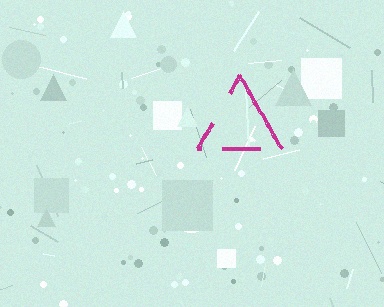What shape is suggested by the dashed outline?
The dashed outline suggests a triangle.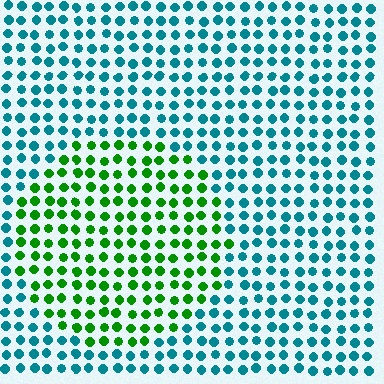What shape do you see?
I see a circle.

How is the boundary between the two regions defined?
The boundary is defined purely by a slight shift in hue (about 64 degrees). Spacing, size, and orientation are identical on both sides.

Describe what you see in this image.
The image is filled with small teal elements in a uniform arrangement. A circle-shaped region is visible where the elements are tinted to a slightly different hue, forming a subtle color boundary.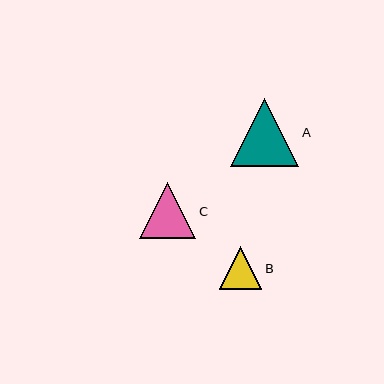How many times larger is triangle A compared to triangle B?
Triangle A is approximately 1.6 times the size of triangle B.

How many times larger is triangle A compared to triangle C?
Triangle A is approximately 1.2 times the size of triangle C.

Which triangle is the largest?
Triangle A is the largest with a size of approximately 68 pixels.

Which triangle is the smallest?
Triangle B is the smallest with a size of approximately 43 pixels.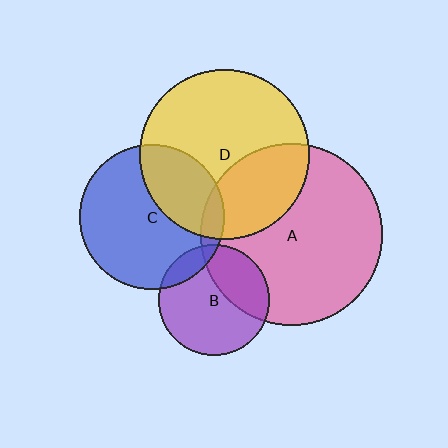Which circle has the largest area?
Circle A (pink).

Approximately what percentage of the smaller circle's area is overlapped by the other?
Approximately 30%.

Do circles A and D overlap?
Yes.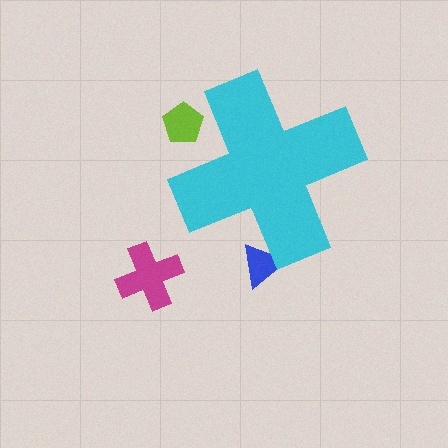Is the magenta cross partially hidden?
No, the magenta cross is fully visible.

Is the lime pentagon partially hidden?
Yes, the lime pentagon is partially hidden behind the cyan cross.